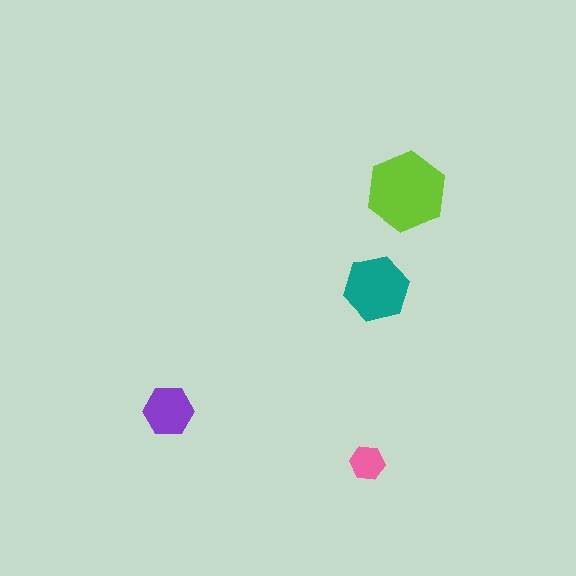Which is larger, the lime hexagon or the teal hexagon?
The lime one.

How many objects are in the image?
There are 4 objects in the image.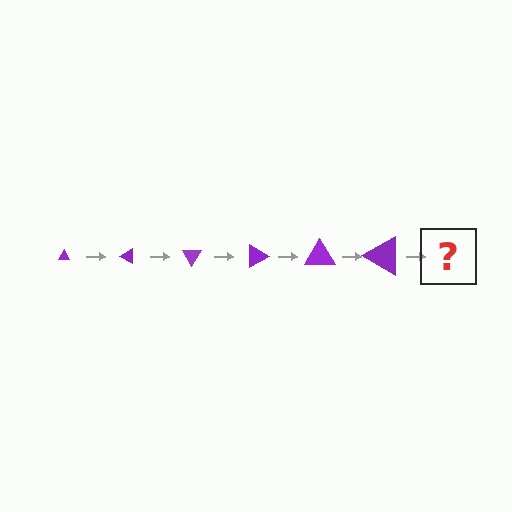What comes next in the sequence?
The next element should be a triangle, larger than the previous one and rotated 180 degrees from the start.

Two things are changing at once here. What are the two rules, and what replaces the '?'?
The two rules are that the triangle grows larger each step and it rotates 30 degrees each step. The '?' should be a triangle, larger than the previous one and rotated 180 degrees from the start.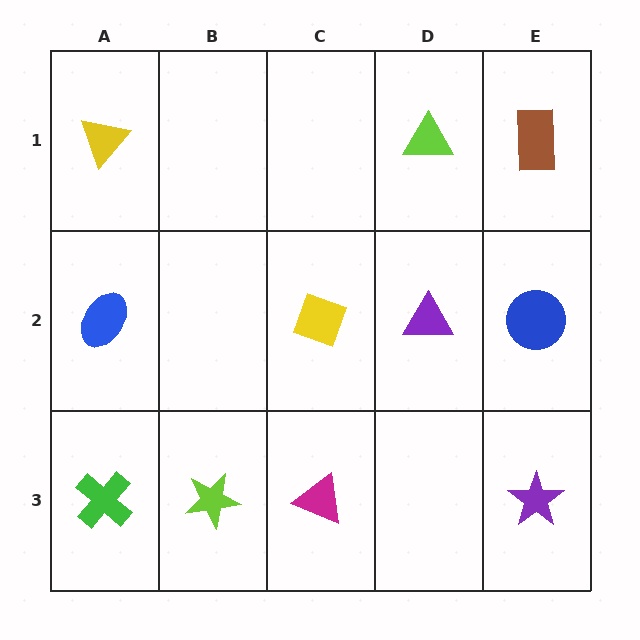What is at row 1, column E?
A brown rectangle.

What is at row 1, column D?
A lime triangle.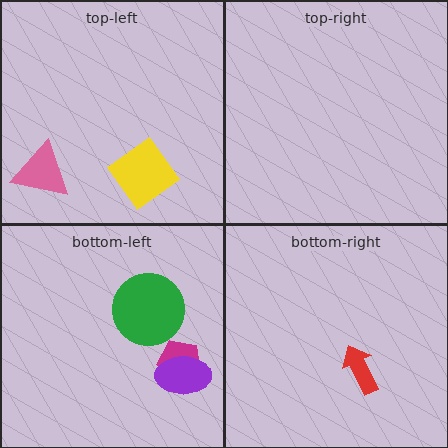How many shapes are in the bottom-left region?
3.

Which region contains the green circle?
The bottom-left region.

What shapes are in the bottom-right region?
The red arrow.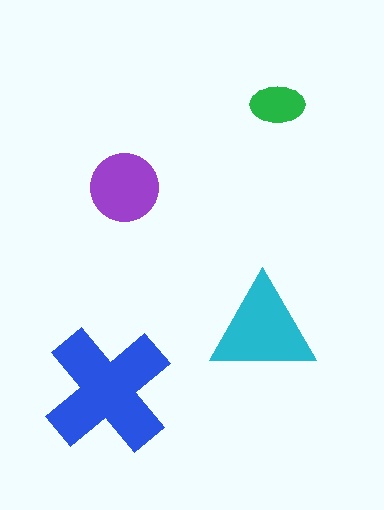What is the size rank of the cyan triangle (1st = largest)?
2nd.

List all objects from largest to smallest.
The blue cross, the cyan triangle, the purple circle, the green ellipse.